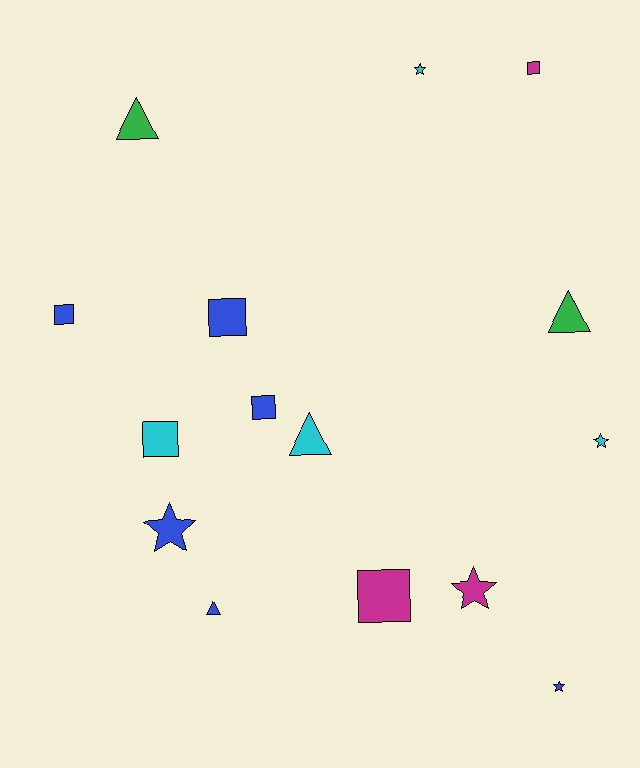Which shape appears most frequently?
Square, with 6 objects.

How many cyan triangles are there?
There is 1 cyan triangle.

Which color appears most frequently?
Blue, with 6 objects.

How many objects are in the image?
There are 15 objects.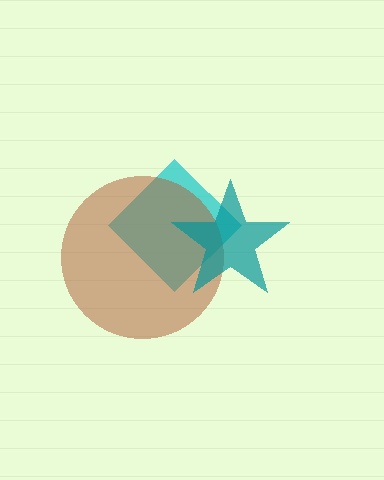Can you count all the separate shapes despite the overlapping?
Yes, there are 3 separate shapes.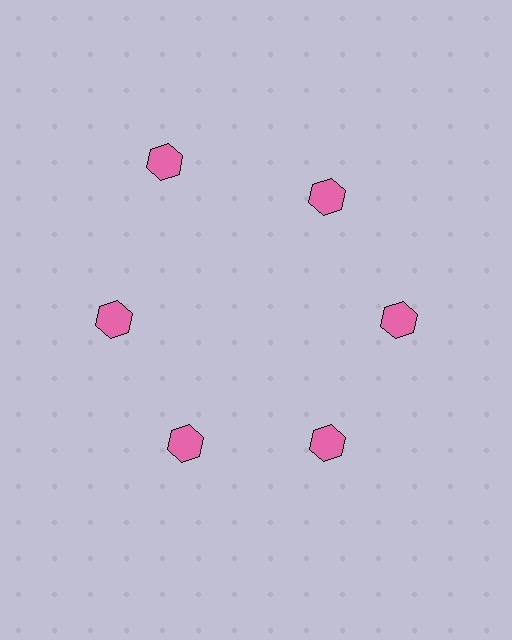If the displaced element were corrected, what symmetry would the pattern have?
It would have 6-fold rotational symmetry — the pattern would map onto itself every 60 degrees.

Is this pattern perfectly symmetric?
No. The 6 pink hexagons are arranged in a ring, but one element near the 11 o'clock position is pushed outward from the center, breaking the 6-fold rotational symmetry.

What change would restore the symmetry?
The symmetry would be restored by moving it inward, back onto the ring so that all 6 hexagons sit at equal angles and equal distance from the center.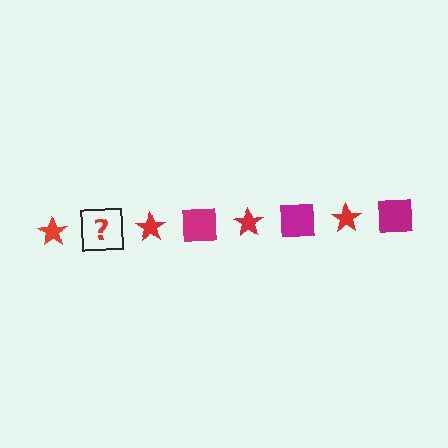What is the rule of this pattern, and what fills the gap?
The rule is that the pattern alternates between red star and magenta square. The gap should be filled with a magenta square.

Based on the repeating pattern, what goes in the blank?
The blank should be a magenta square.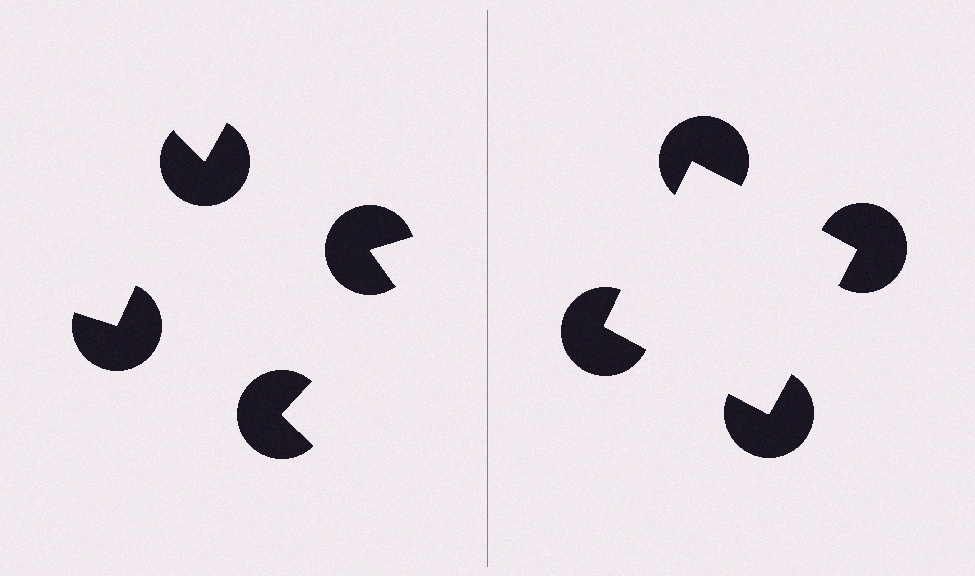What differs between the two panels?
The pac-man discs are positioned identically on both sides; only the wedge orientations differ. On the right they align to a square; on the left they are misaligned.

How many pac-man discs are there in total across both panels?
8 — 4 on each side.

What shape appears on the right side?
An illusory square.